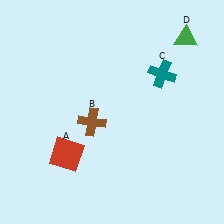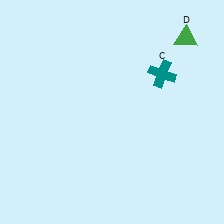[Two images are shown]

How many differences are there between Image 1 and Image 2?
There are 2 differences between the two images.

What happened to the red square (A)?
The red square (A) was removed in Image 2. It was in the bottom-left area of Image 1.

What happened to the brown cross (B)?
The brown cross (B) was removed in Image 2. It was in the bottom-left area of Image 1.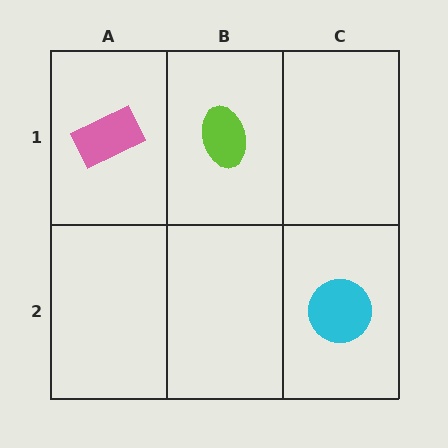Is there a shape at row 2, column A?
No, that cell is empty.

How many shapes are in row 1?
2 shapes.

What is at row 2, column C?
A cyan circle.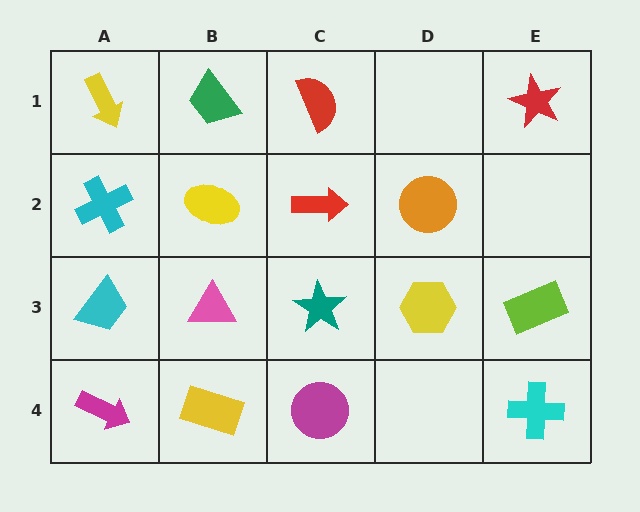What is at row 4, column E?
A cyan cross.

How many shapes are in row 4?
4 shapes.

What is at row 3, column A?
A cyan trapezoid.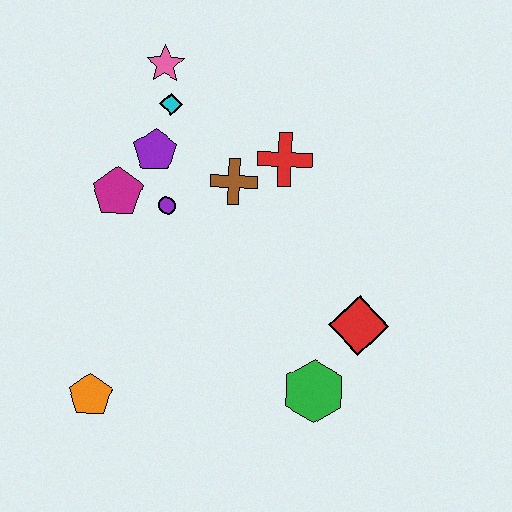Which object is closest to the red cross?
The brown cross is closest to the red cross.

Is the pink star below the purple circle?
No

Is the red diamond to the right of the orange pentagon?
Yes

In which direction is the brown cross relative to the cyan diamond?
The brown cross is below the cyan diamond.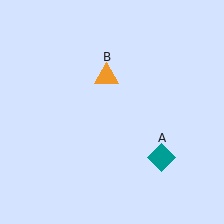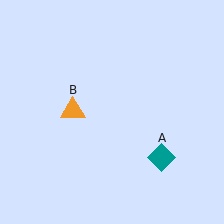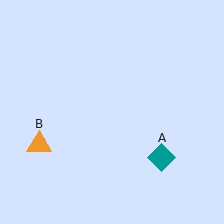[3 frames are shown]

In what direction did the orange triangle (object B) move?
The orange triangle (object B) moved down and to the left.